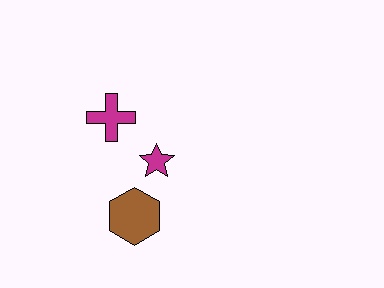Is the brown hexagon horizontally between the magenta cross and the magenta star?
Yes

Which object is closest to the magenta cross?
The magenta star is closest to the magenta cross.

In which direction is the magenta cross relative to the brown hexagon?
The magenta cross is above the brown hexagon.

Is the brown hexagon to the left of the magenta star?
Yes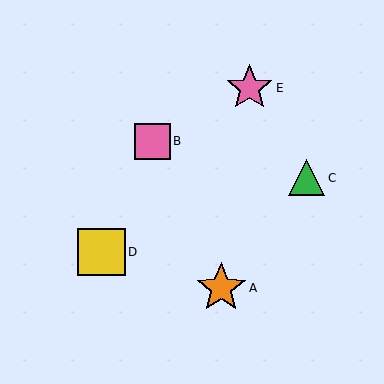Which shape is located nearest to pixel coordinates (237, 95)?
The pink star (labeled E) at (249, 88) is nearest to that location.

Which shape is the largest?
The orange star (labeled A) is the largest.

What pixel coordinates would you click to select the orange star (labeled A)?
Click at (221, 288) to select the orange star A.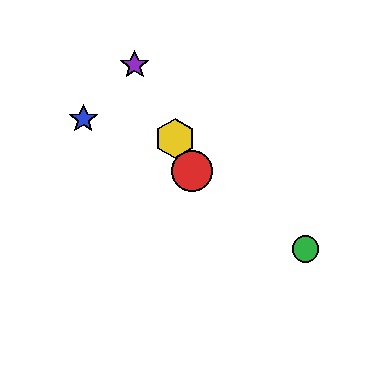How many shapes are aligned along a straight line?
3 shapes (the red circle, the yellow hexagon, the purple star) are aligned along a straight line.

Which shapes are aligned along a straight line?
The red circle, the yellow hexagon, the purple star are aligned along a straight line.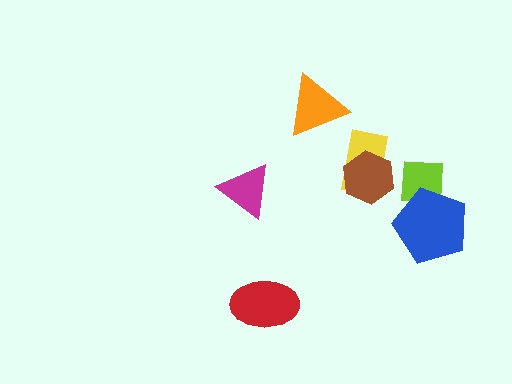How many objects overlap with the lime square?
1 object overlaps with the lime square.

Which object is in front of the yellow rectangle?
The brown hexagon is in front of the yellow rectangle.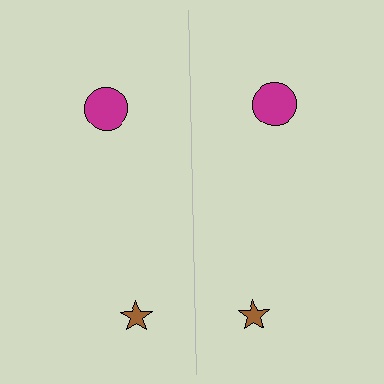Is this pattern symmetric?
Yes, this pattern has bilateral (reflection) symmetry.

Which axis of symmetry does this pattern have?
The pattern has a vertical axis of symmetry running through the center of the image.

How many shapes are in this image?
There are 4 shapes in this image.